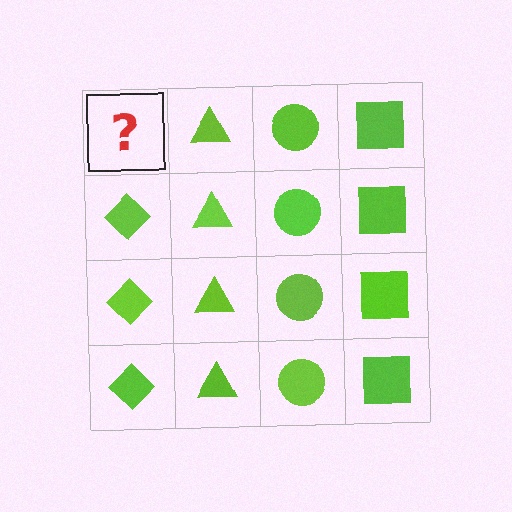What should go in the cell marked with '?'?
The missing cell should contain a lime diamond.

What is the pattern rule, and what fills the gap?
The rule is that each column has a consistent shape. The gap should be filled with a lime diamond.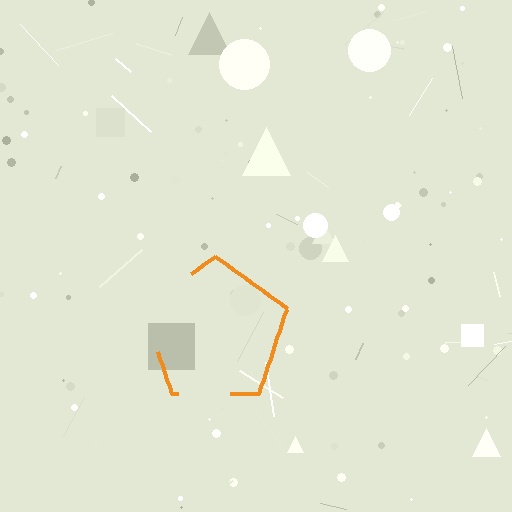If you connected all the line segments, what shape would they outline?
They would outline a pentagon.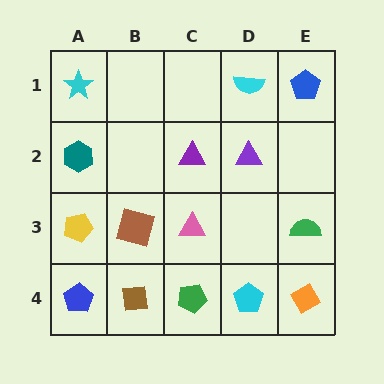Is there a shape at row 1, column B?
No, that cell is empty.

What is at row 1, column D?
A cyan semicircle.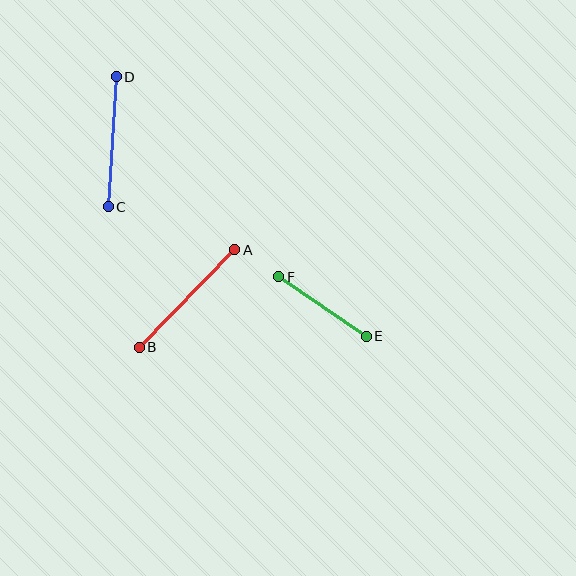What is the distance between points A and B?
The distance is approximately 137 pixels.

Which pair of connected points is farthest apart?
Points A and B are farthest apart.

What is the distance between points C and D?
The distance is approximately 130 pixels.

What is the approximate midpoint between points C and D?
The midpoint is at approximately (112, 142) pixels.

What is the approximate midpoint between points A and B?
The midpoint is at approximately (187, 299) pixels.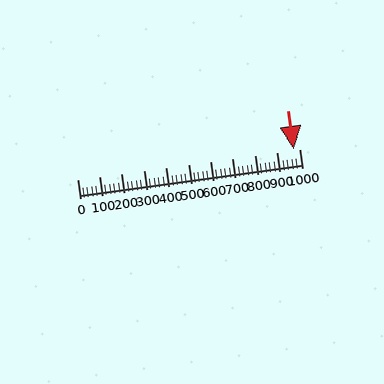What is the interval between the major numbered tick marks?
The major tick marks are spaced 100 units apart.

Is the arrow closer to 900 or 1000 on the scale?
The arrow is closer to 1000.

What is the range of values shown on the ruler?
The ruler shows values from 0 to 1000.